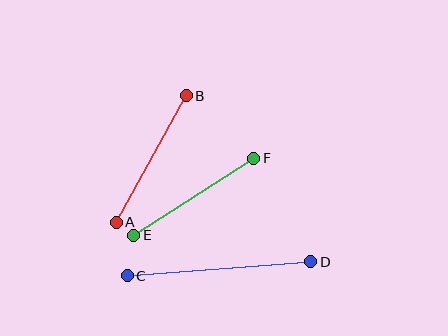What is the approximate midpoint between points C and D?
The midpoint is at approximately (219, 269) pixels.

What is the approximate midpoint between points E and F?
The midpoint is at approximately (194, 197) pixels.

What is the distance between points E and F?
The distance is approximately 143 pixels.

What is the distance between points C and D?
The distance is approximately 184 pixels.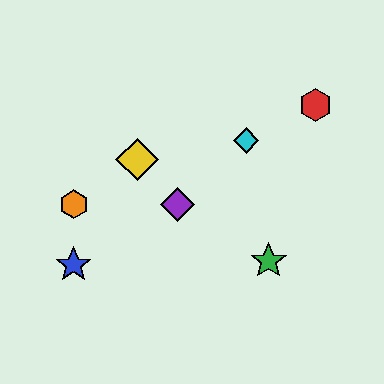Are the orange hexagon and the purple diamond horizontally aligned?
Yes, both are at y≈204.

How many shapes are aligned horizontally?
2 shapes (the purple diamond, the orange hexagon) are aligned horizontally.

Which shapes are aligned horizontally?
The purple diamond, the orange hexagon are aligned horizontally.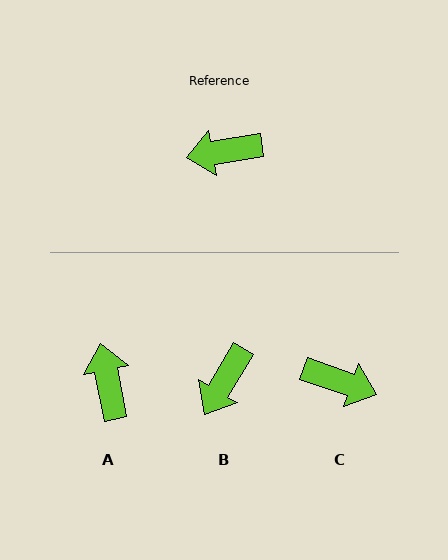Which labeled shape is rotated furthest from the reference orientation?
C, about 151 degrees away.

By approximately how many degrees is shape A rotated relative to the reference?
Approximately 88 degrees clockwise.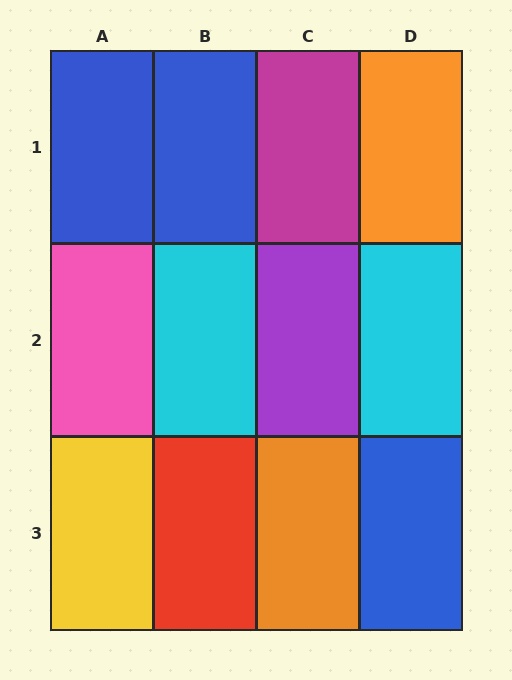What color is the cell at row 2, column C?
Purple.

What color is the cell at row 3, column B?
Red.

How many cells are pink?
1 cell is pink.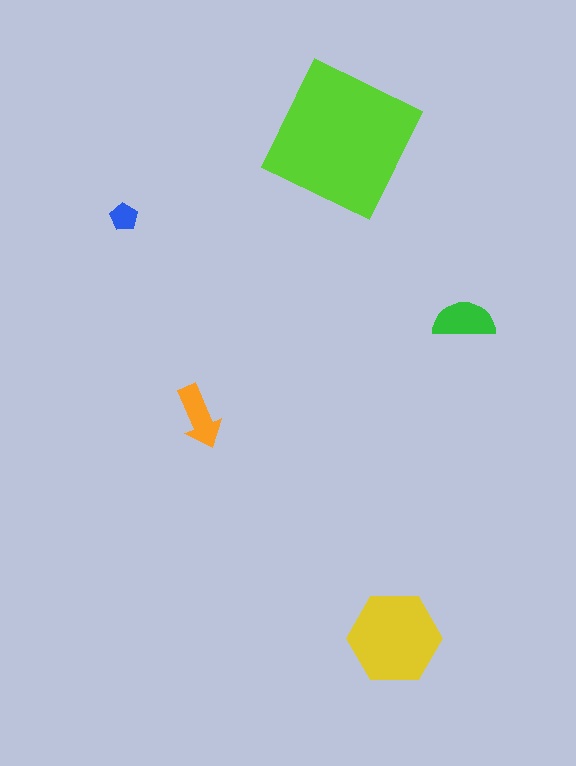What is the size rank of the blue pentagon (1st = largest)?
5th.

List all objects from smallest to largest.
The blue pentagon, the orange arrow, the green semicircle, the yellow hexagon, the lime square.